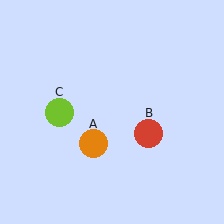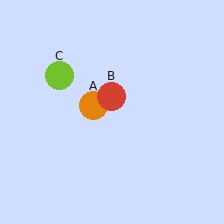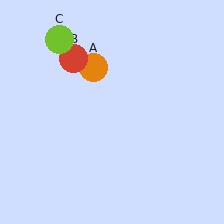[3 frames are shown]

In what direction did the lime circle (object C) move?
The lime circle (object C) moved up.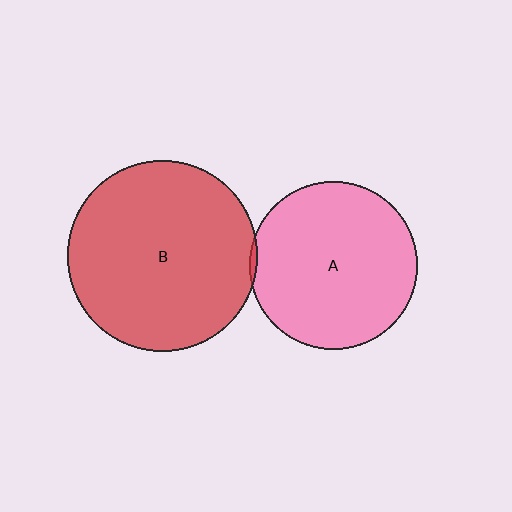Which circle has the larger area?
Circle B (red).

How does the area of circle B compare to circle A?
Approximately 1.3 times.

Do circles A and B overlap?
Yes.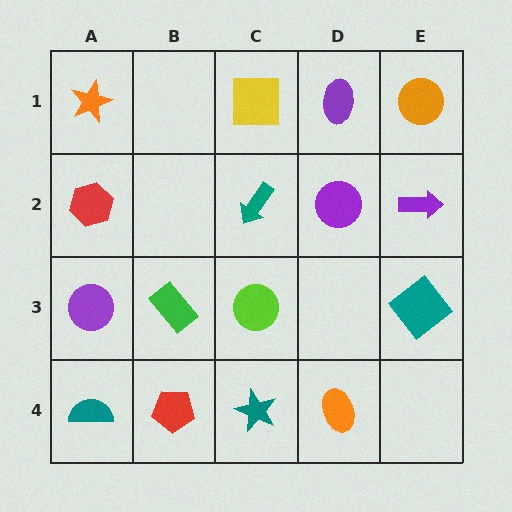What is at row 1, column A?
An orange star.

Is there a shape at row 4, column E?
No, that cell is empty.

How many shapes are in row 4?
4 shapes.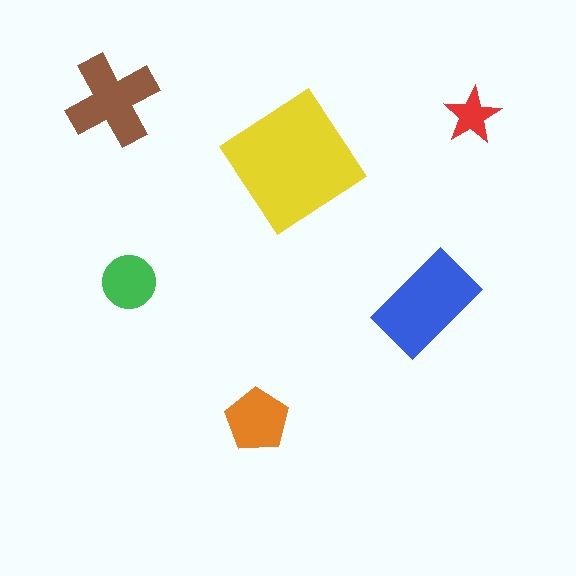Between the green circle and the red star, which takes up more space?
The green circle.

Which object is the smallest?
The red star.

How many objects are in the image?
There are 6 objects in the image.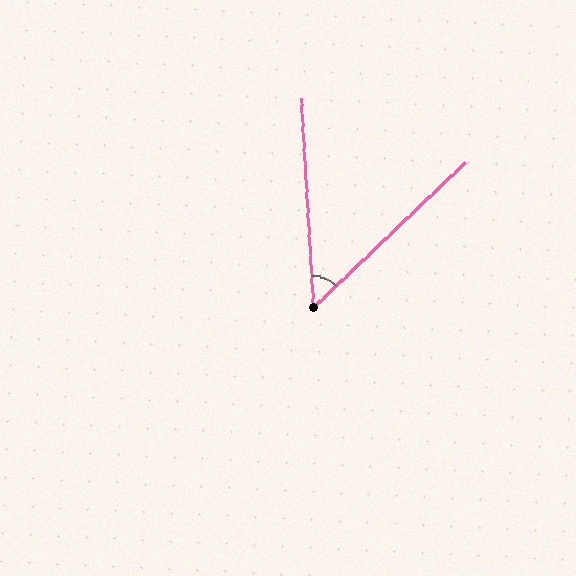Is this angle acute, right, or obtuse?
It is acute.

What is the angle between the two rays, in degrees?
Approximately 50 degrees.